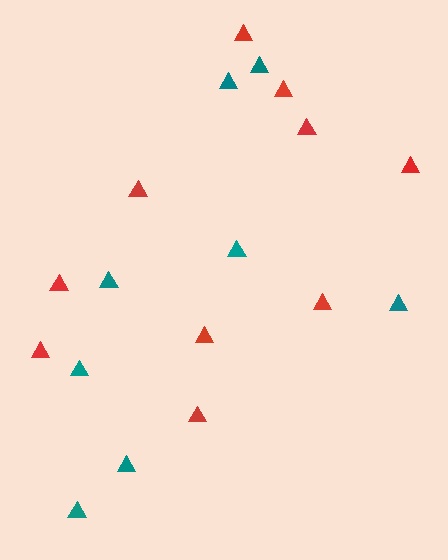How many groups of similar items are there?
There are 2 groups: one group of red triangles (10) and one group of teal triangles (8).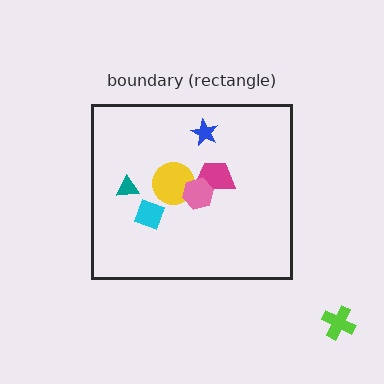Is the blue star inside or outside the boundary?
Inside.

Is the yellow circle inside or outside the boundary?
Inside.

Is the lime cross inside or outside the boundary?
Outside.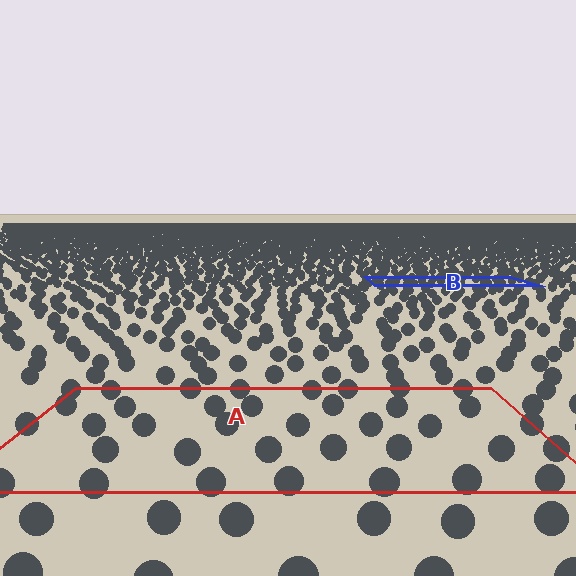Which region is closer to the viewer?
Region A is closer. The texture elements there are larger and more spread out.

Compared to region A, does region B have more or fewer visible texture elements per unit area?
Region B has more texture elements per unit area — they are packed more densely because it is farther away.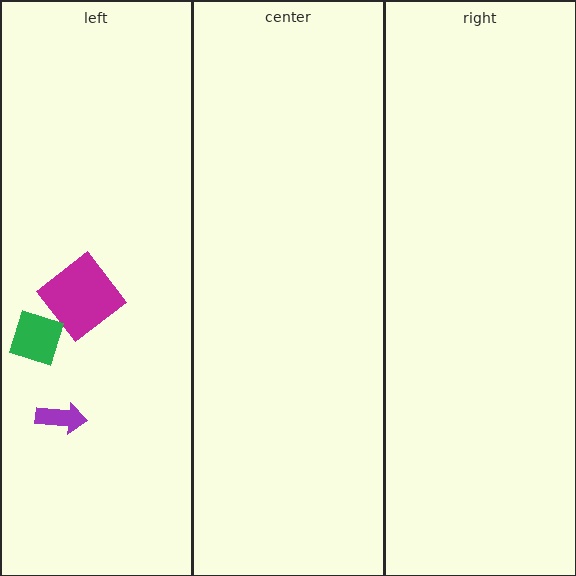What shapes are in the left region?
The magenta diamond, the green diamond, the purple arrow.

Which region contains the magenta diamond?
The left region.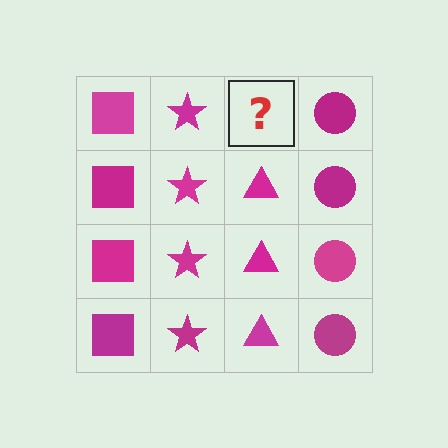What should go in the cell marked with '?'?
The missing cell should contain a magenta triangle.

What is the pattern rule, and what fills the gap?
The rule is that each column has a consistent shape. The gap should be filled with a magenta triangle.